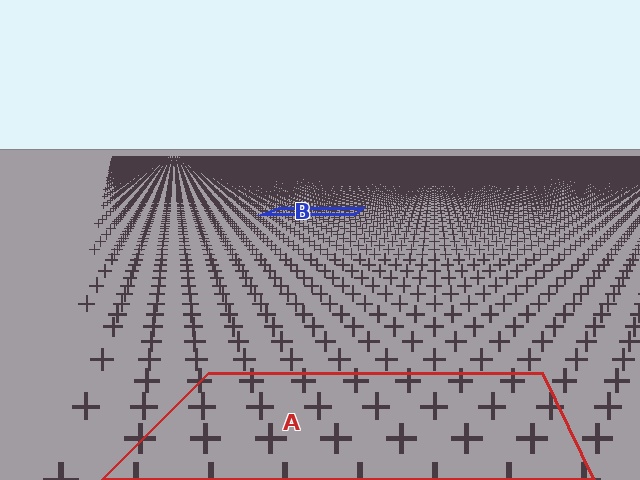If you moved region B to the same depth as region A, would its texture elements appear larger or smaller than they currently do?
They would appear larger. At a closer depth, the same texture elements are projected at a bigger on-screen size.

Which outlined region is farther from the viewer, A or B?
Region B is farther from the viewer — the texture elements inside it appear smaller and more densely packed.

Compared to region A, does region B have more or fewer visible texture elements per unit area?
Region B has more texture elements per unit area — they are packed more densely because it is farther away.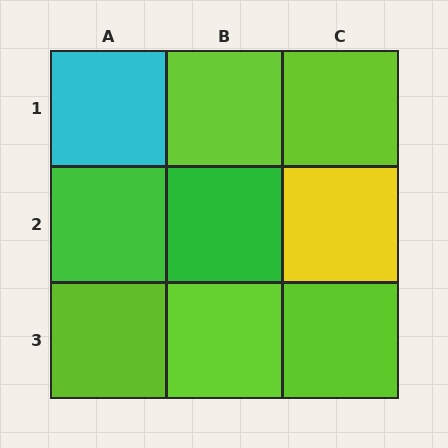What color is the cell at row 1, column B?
Lime.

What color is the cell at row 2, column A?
Green.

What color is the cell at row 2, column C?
Yellow.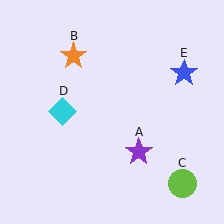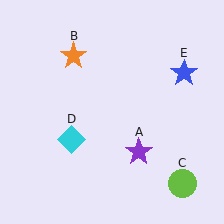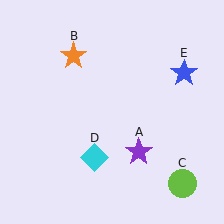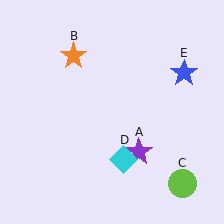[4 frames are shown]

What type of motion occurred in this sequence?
The cyan diamond (object D) rotated counterclockwise around the center of the scene.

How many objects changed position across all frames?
1 object changed position: cyan diamond (object D).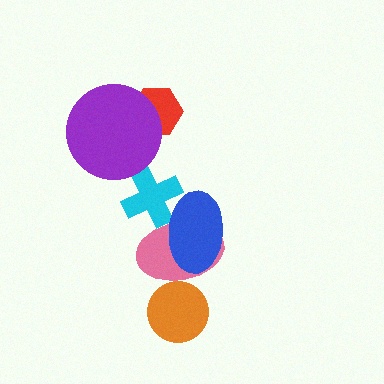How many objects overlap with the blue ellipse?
2 objects overlap with the blue ellipse.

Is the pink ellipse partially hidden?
Yes, it is partially covered by another shape.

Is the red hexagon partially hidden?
Yes, it is partially covered by another shape.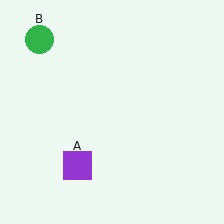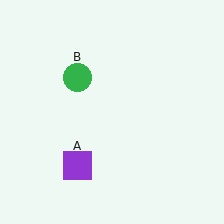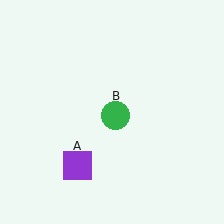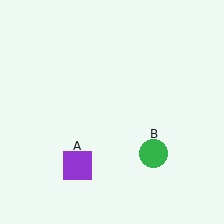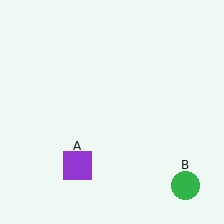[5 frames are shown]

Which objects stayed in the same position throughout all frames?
Purple square (object A) remained stationary.